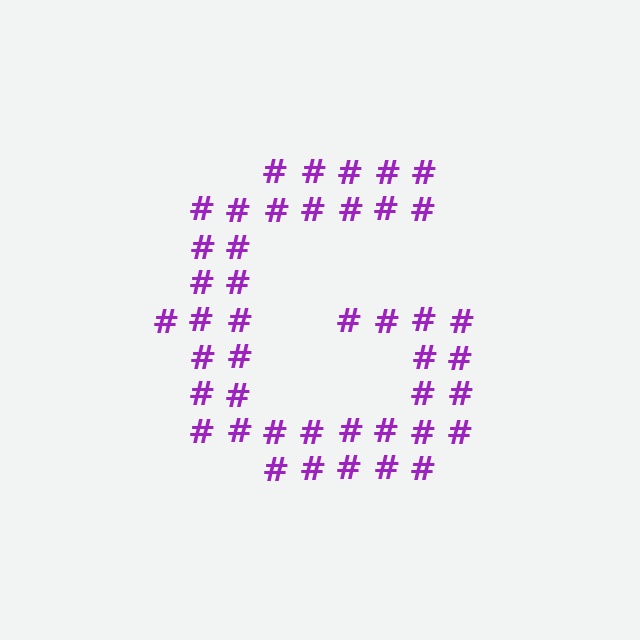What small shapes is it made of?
It is made of small hash symbols.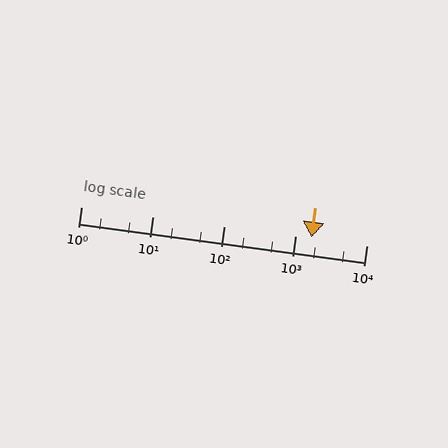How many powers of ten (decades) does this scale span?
The scale spans 4 decades, from 1 to 10000.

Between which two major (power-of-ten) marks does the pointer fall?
The pointer is between 1000 and 10000.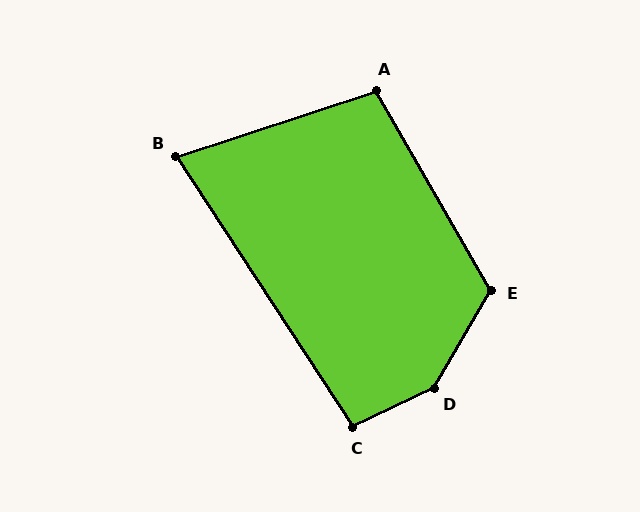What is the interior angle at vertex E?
Approximately 120 degrees (obtuse).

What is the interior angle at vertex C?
Approximately 97 degrees (obtuse).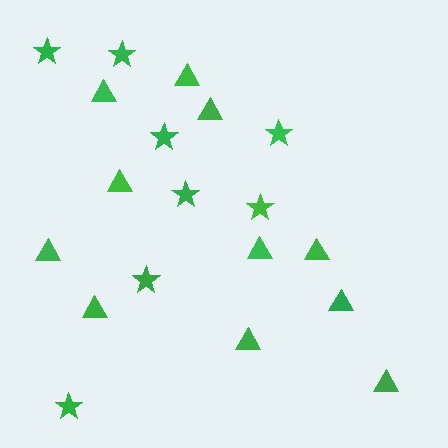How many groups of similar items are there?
There are 2 groups: one group of triangles (11) and one group of stars (8).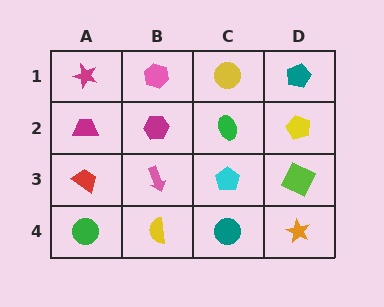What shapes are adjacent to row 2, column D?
A teal pentagon (row 1, column D), a lime square (row 3, column D), a green ellipse (row 2, column C).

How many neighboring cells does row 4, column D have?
2.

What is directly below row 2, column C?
A cyan pentagon.